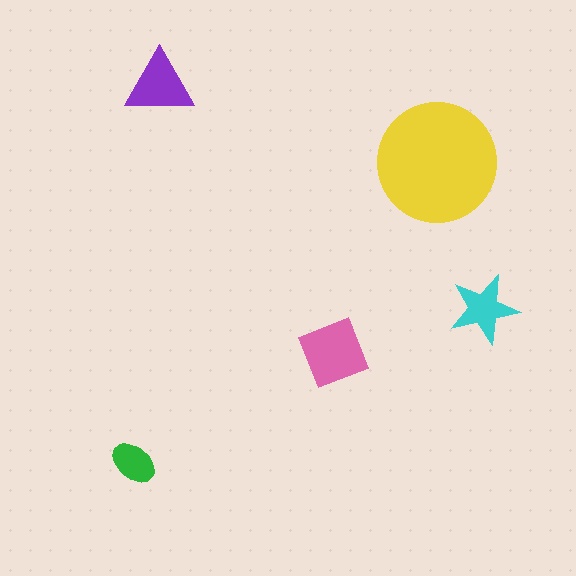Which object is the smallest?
The green ellipse.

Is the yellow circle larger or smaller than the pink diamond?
Larger.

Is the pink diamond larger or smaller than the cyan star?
Larger.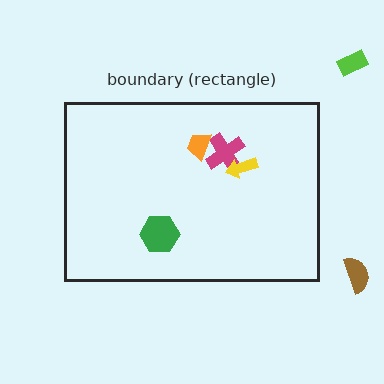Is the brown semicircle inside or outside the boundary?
Outside.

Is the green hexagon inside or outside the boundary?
Inside.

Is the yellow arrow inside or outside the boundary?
Inside.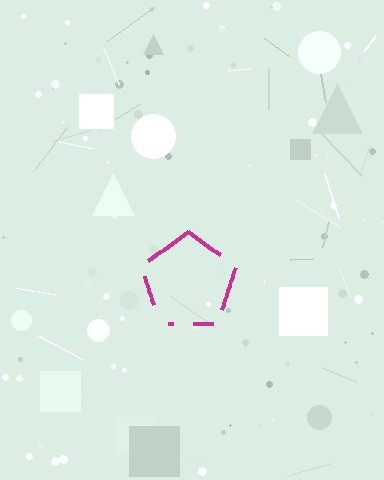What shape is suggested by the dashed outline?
The dashed outline suggests a pentagon.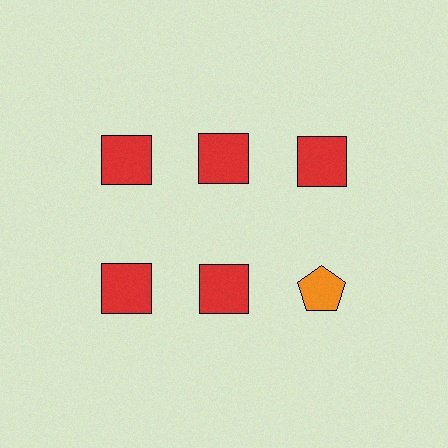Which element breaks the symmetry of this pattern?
The orange pentagon in the second row, center column breaks the symmetry. All other shapes are red squares.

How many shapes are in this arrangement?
There are 6 shapes arranged in a grid pattern.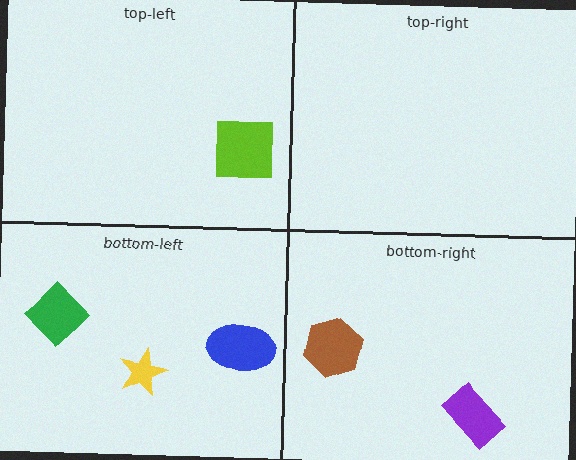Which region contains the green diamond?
The bottom-left region.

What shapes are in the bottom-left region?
The blue ellipse, the yellow star, the green diamond.